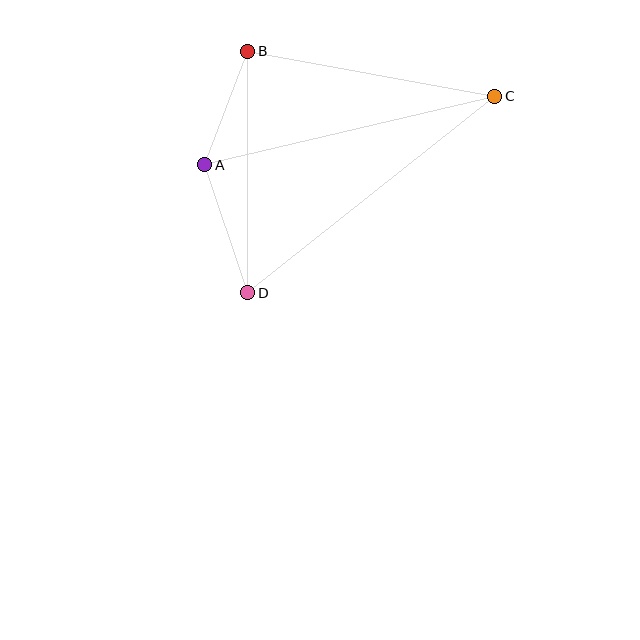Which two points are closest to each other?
Points A and B are closest to each other.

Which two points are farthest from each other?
Points C and D are farthest from each other.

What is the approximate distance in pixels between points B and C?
The distance between B and C is approximately 251 pixels.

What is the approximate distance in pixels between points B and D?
The distance between B and D is approximately 241 pixels.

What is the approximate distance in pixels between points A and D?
The distance between A and D is approximately 135 pixels.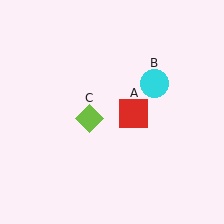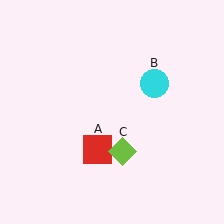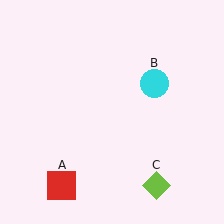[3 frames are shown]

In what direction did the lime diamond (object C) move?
The lime diamond (object C) moved down and to the right.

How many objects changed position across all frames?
2 objects changed position: red square (object A), lime diamond (object C).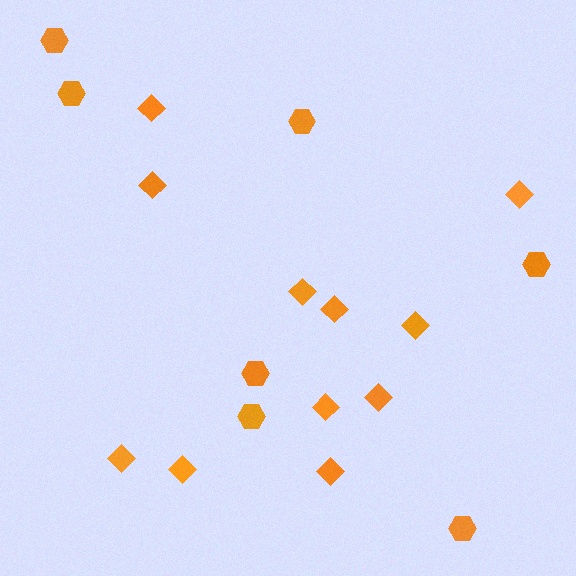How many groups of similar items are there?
There are 2 groups: one group of diamonds (11) and one group of hexagons (7).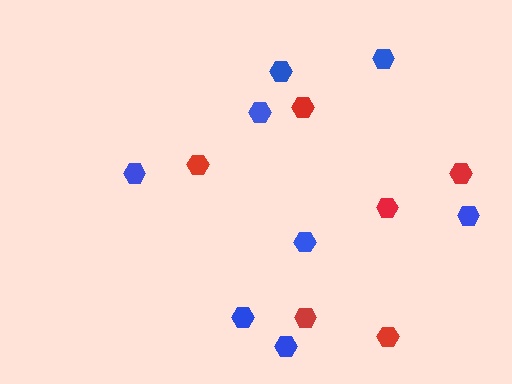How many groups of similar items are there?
There are 2 groups: one group of blue hexagons (8) and one group of red hexagons (6).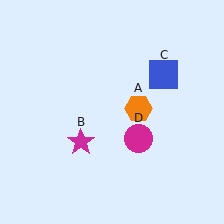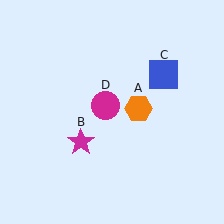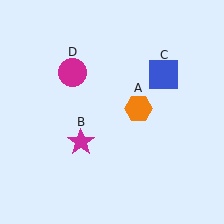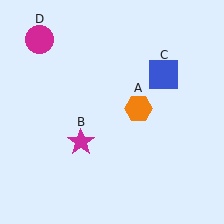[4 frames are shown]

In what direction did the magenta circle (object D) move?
The magenta circle (object D) moved up and to the left.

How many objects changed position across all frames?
1 object changed position: magenta circle (object D).